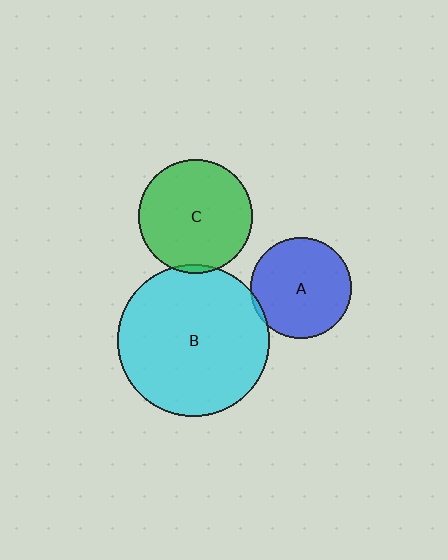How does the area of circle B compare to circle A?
Approximately 2.3 times.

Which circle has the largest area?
Circle B (cyan).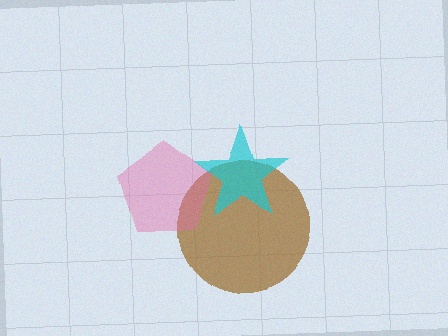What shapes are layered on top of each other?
The layered shapes are: a brown circle, a pink pentagon, a cyan star.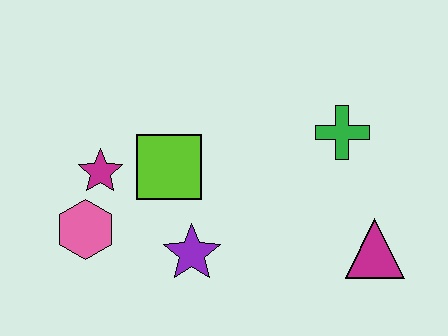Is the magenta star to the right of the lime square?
No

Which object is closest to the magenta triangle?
The green cross is closest to the magenta triangle.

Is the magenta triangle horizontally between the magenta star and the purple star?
No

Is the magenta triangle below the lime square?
Yes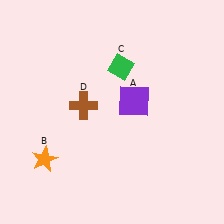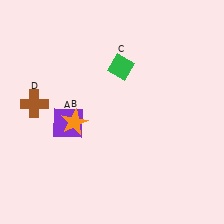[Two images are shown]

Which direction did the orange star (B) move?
The orange star (B) moved up.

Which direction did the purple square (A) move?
The purple square (A) moved left.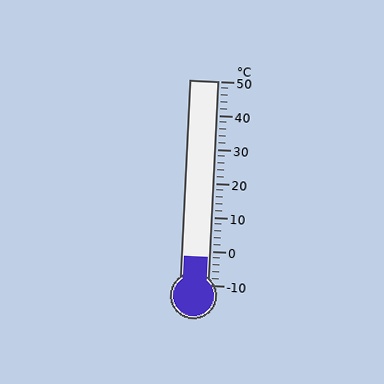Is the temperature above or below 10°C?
The temperature is below 10°C.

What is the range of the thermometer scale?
The thermometer scale ranges from -10°C to 50°C.